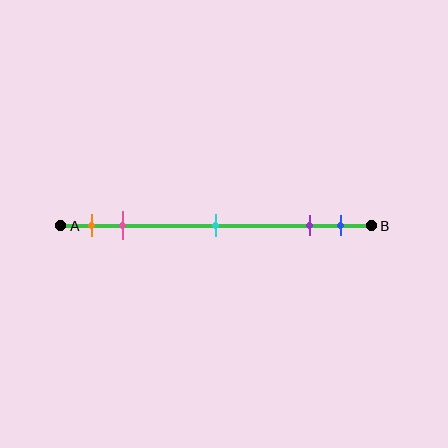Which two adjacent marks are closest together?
The purple and blue marks are the closest adjacent pair.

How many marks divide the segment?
There are 5 marks dividing the segment.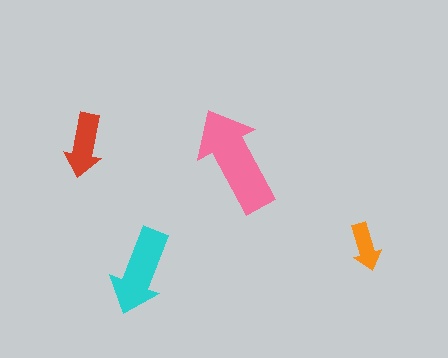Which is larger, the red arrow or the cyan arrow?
The cyan one.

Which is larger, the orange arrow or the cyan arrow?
The cyan one.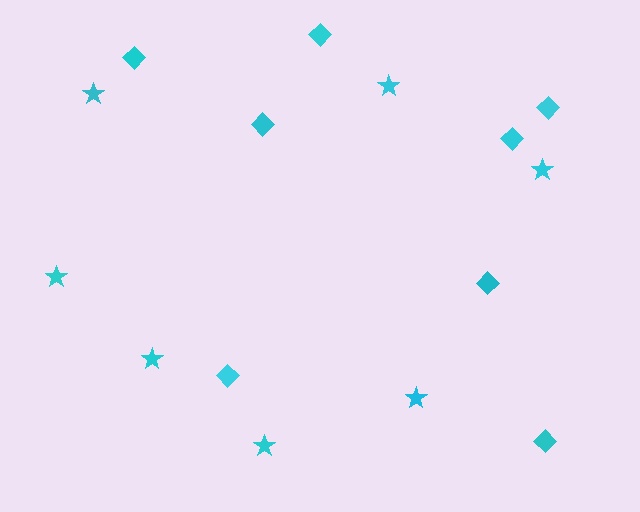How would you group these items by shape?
There are 2 groups: one group of diamonds (8) and one group of stars (7).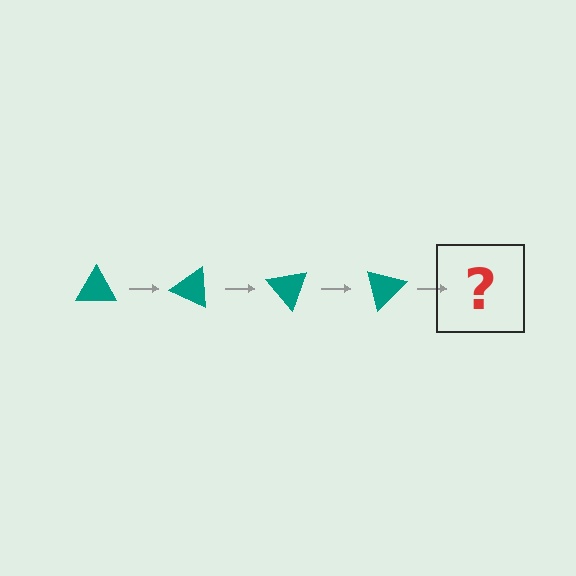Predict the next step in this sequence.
The next step is a teal triangle rotated 100 degrees.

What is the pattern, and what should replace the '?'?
The pattern is that the triangle rotates 25 degrees each step. The '?' should be a teal triangle rotated 100 degrees.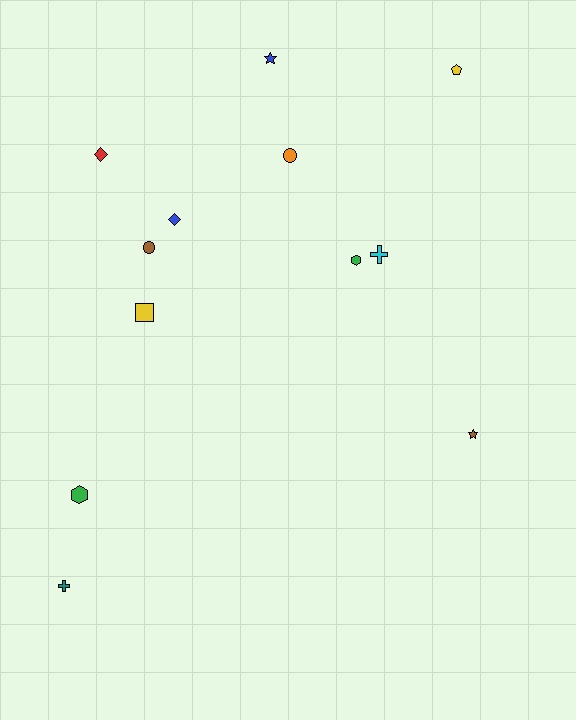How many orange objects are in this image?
There is 1 orange object.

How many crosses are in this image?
There are 2 crosses.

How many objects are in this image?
There are 12 objects.